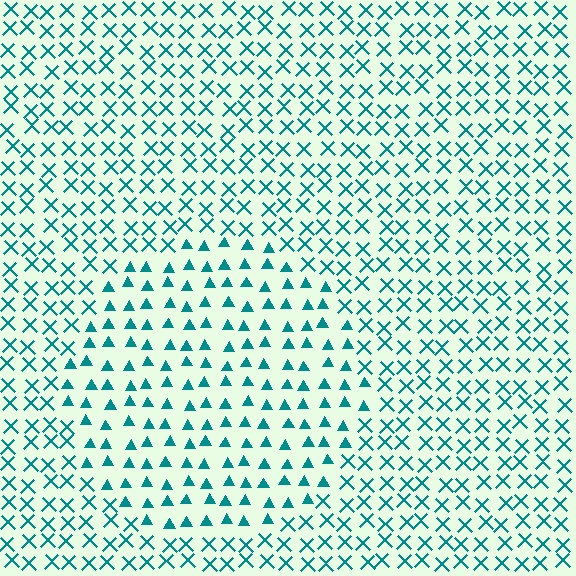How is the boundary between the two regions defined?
The boundary is defined by a change in element shape: triangles inside vs. X marks outside. All elements share the same color and spacing.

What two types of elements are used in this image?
The image uses triangles inside the circle region and X marks outside it.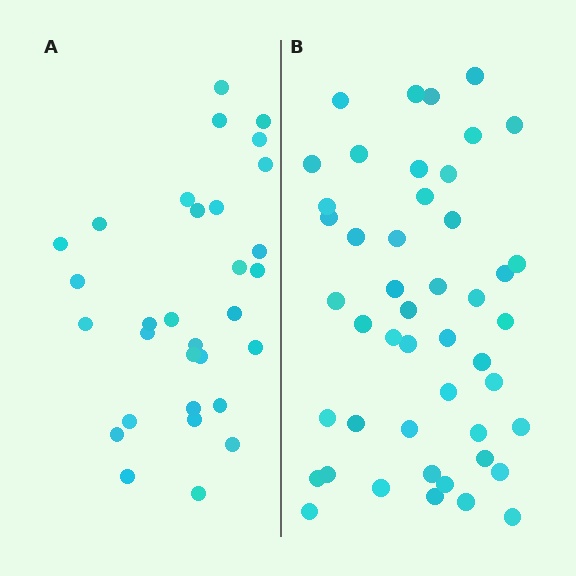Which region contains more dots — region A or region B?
Region B (the right region) has more dots.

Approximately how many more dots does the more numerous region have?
Region B has approximately 15 more dots than region A.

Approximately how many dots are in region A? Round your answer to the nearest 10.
About 30 dots. (The exact count is 31, which rounds to 30.)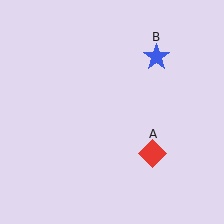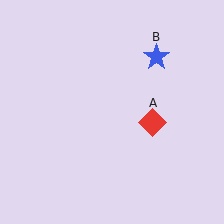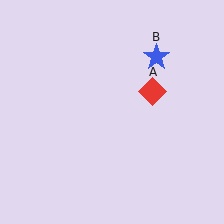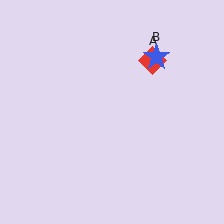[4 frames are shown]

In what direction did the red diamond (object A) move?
The red diamond (object A) moved up.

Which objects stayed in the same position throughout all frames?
Blue star (object B) remained stationary.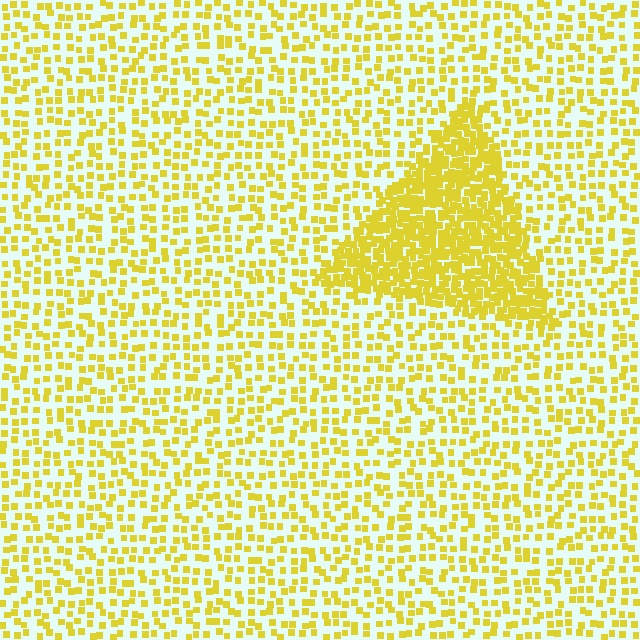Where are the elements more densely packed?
The elements are more densely packed inside the triangle boundary.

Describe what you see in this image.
The image contains small yellow elements arranged at two different densities. A triangle-shaped region is visible where the elements are more densely packed than the surrounding area.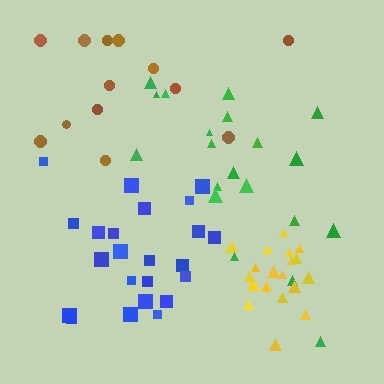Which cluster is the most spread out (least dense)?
Brown.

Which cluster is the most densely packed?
Yellow.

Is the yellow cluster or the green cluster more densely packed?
Yellow.